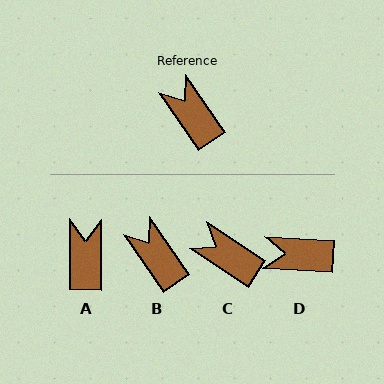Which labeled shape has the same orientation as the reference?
B.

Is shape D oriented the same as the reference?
No, it is off by about 52 degrees.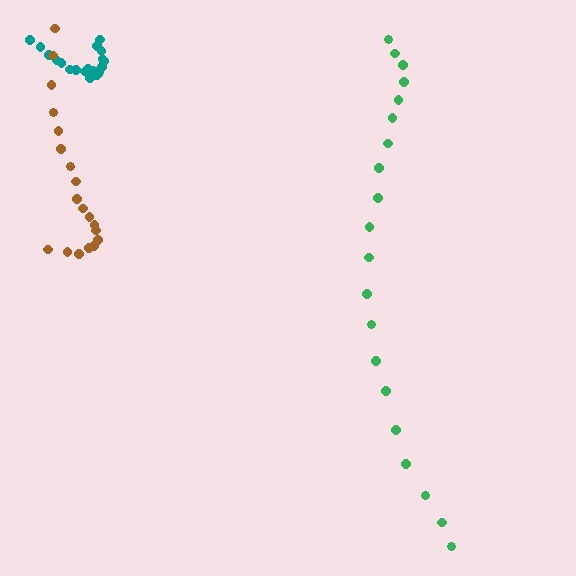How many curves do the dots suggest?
There are 3 distinct paths.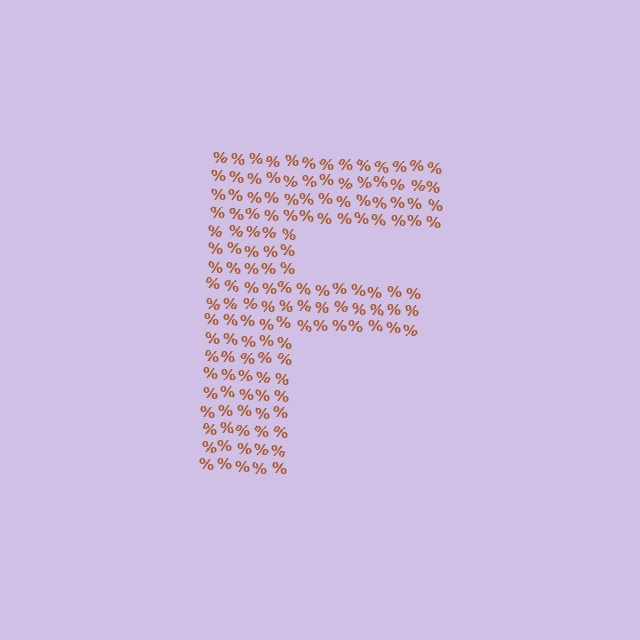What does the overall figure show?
The overall figure shows the letter F.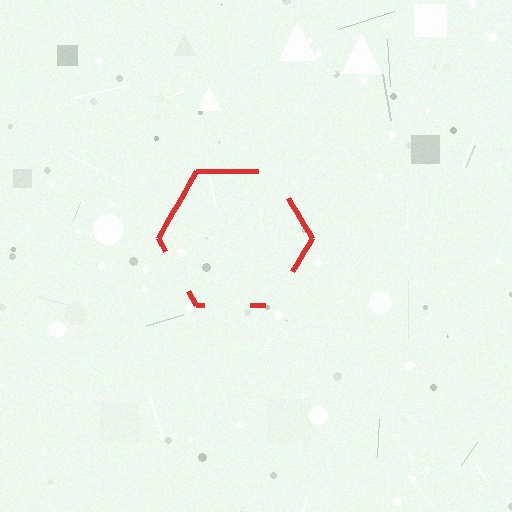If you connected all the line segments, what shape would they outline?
They would outline a hexagon.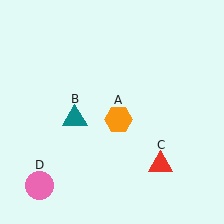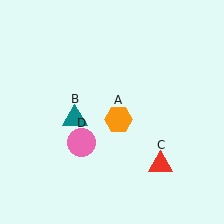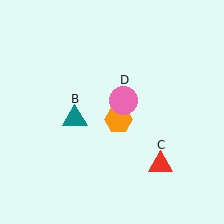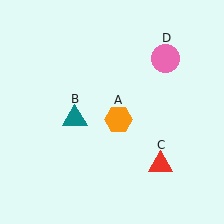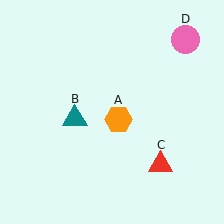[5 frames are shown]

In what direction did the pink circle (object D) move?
The pink circle (object D) moved up and to the right.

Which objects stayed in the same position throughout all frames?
Orange hexagon (object A) and teal triangle (object B) and red triangle (object C) remained stationary.